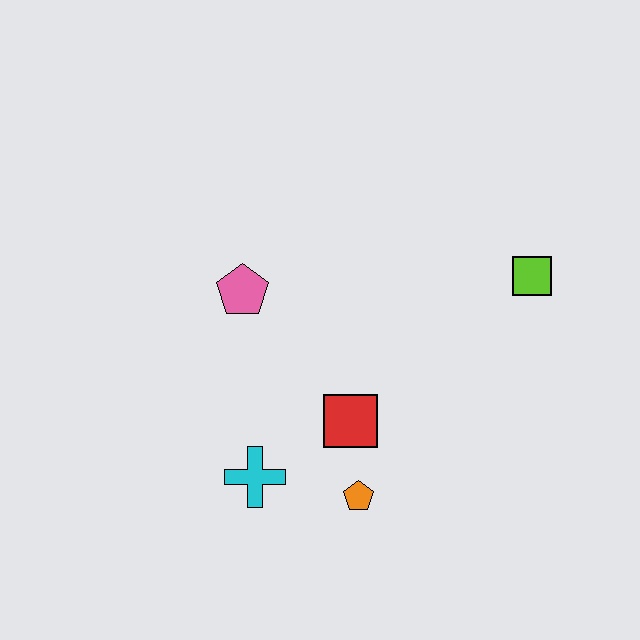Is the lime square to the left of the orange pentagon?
No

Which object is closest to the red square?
The orange pentagon is closest to the red square.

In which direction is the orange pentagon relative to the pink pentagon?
The orange pentagon is below the pink pentagon.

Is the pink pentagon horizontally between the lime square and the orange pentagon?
No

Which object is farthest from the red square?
The lime square is farthest from the red square.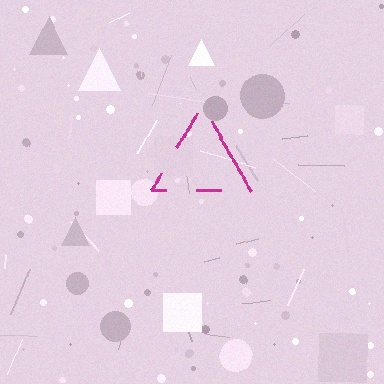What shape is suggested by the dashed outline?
The dashed outline suggests a triangle.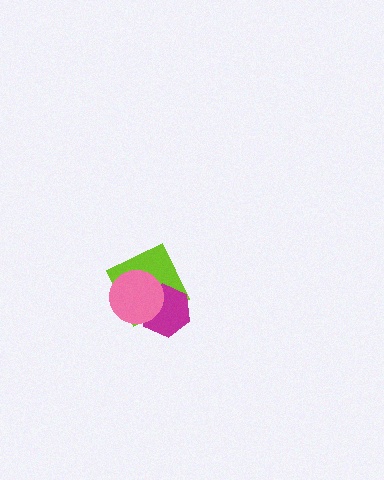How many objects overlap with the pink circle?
2 objects overlap with the pink circle.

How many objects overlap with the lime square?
2 objects overlap with the lime square.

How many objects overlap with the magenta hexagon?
2 objects overlap with the magenta hexagon.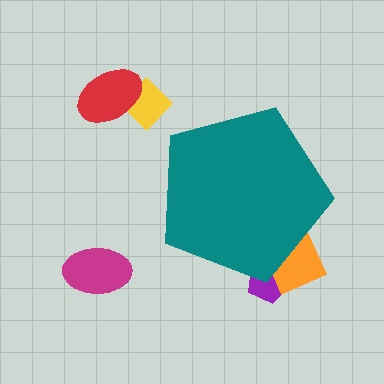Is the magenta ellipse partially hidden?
No, the magenta ellipse is fully visible.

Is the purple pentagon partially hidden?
Yes, the purple pentagon is partially hidden behind the teal pentagon.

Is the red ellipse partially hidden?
No, the red ellipse is fully visible.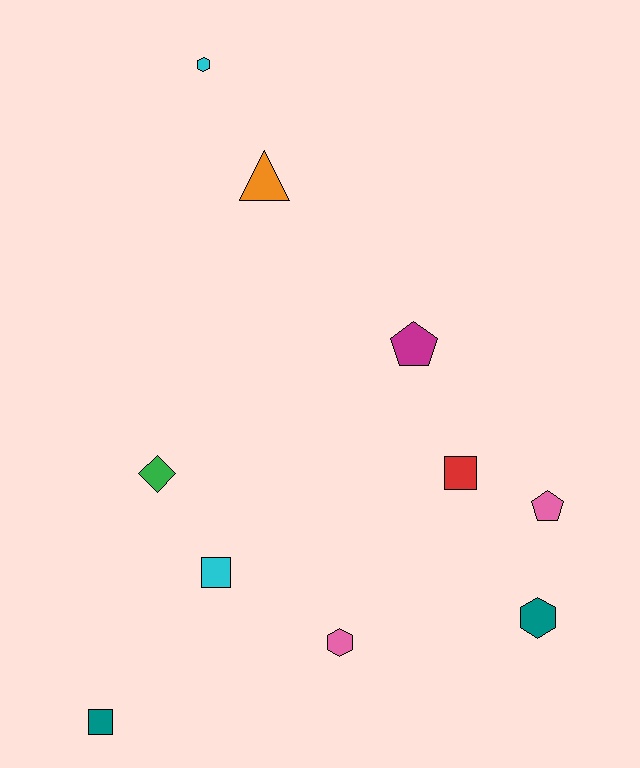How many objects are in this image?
There are 10 objects.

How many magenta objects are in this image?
There is 1 magenta object.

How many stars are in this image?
There are no stars.